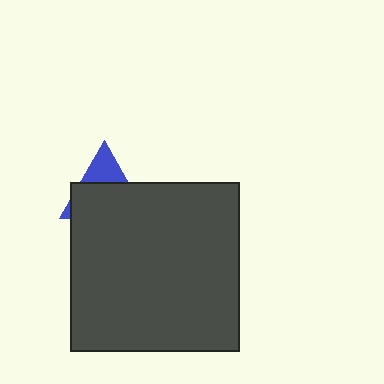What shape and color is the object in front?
The object in front is a dark gray square.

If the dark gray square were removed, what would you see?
You would see the complete blue triangle.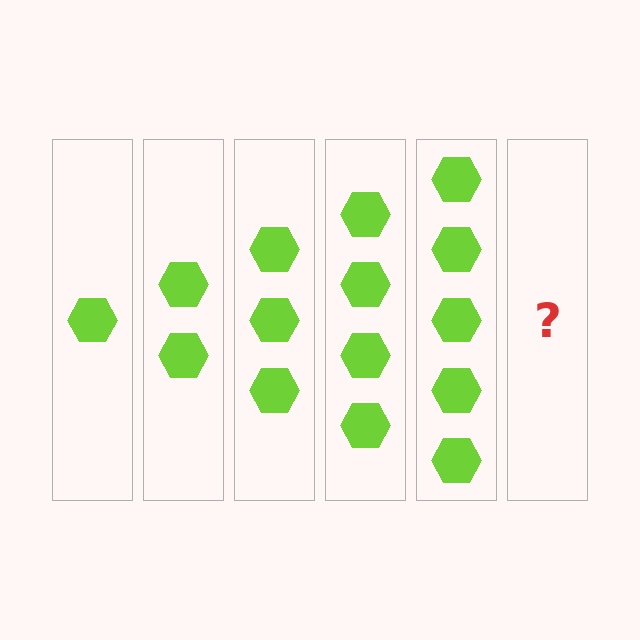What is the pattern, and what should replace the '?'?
The pattern is that each step adds one more hexagon. The '?' should be 6 hexagons.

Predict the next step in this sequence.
The next step is 6 hexagons.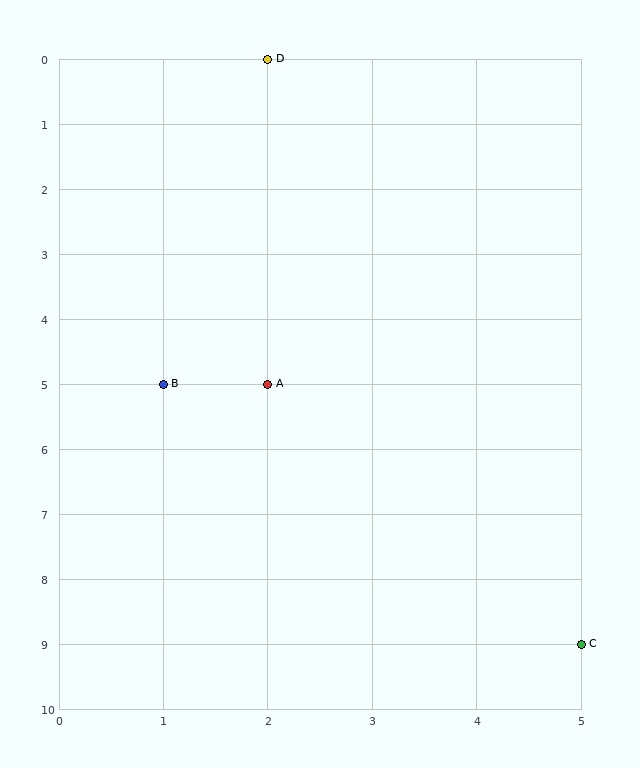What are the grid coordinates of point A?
Point A is at grid coordinates (2, 5).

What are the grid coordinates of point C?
Point C is at grid coordinates (5, 9).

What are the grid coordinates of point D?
Point D is at grid coordinates (2, 0).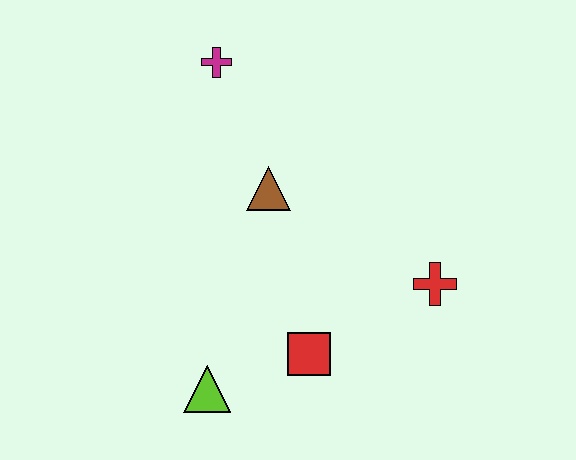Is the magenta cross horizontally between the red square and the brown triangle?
No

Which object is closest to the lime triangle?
The red square is closest to the lime triangle.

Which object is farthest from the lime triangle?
The magenta cross is farthest from the lime triangle.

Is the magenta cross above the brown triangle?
Yes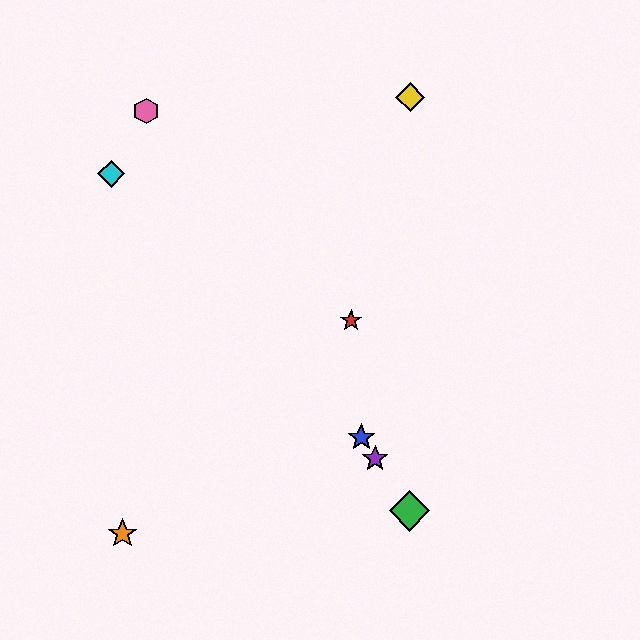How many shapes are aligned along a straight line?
4 shapes (the blue star, the green diamond, the purple star, the pink hexagon) are aligned along a straight line.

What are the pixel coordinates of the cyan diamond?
The cyan diamond is at (111, 174).